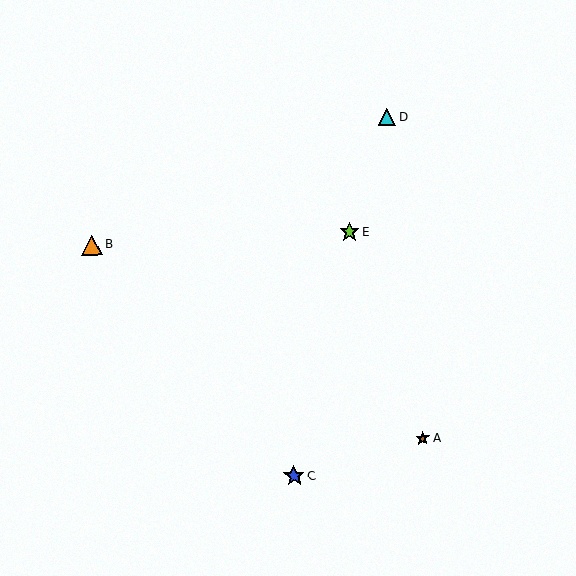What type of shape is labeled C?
Shape C is a blue star.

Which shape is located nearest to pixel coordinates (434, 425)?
The brown star (labeled A) at (423, 438) is nearest to that location.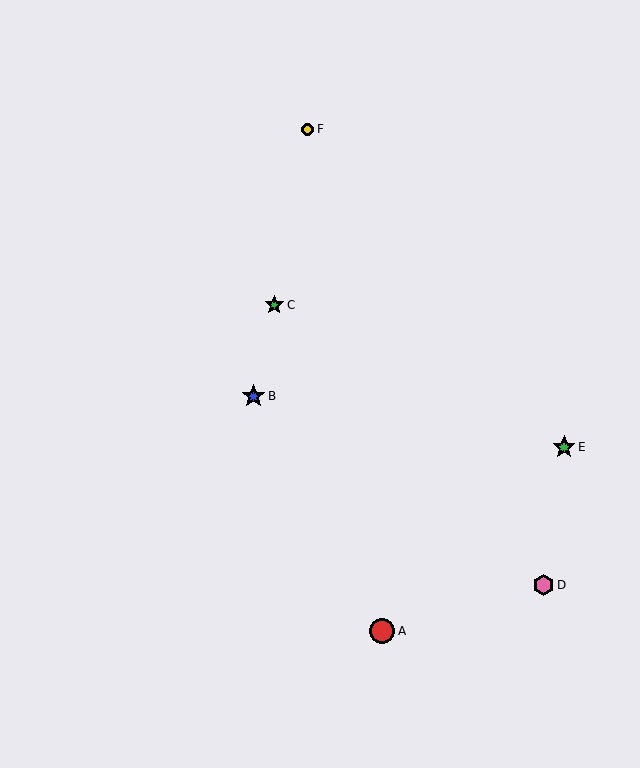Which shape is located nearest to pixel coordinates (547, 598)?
The pink hexagon (labeled D) at (543, 585) is nearest to that location.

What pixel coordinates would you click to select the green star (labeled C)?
Click at (274, 305) to select the green star C.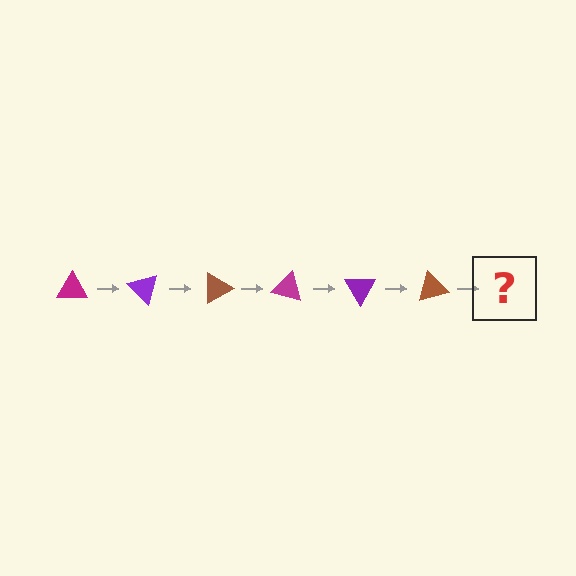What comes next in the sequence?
The next element should be a magenta triangle, rotated 270 degrees from the start.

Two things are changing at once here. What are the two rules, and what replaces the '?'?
The two rules are that it rotates 45 degrees each step and the color cycles through magenta, purple, and brown. The '?' should be a magenta triangle, rotated 270 degrees from the start.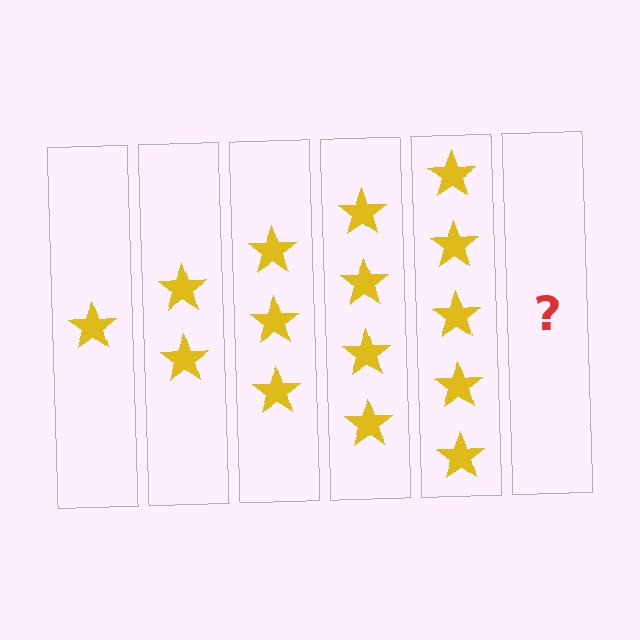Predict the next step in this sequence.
The next step is 6 stars.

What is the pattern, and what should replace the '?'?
The pattern is that each step adds one more star. The '?' should be 6 stars.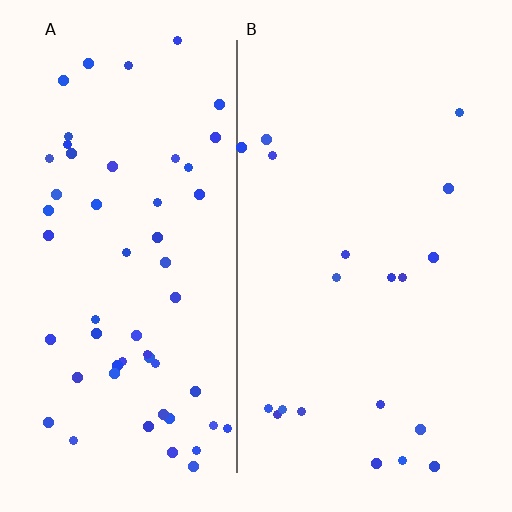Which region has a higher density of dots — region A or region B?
A (the left).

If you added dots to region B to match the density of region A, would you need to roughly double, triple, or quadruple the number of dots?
Approximately triple.